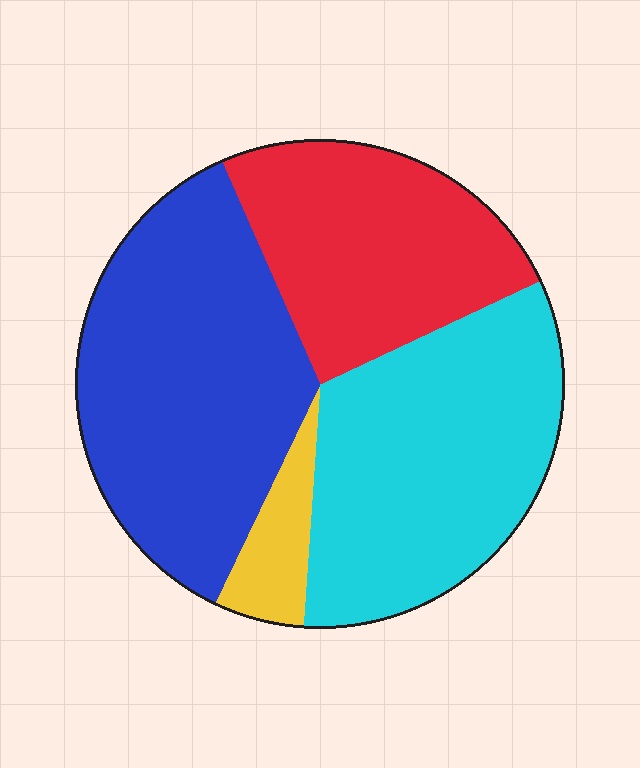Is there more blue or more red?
Blue.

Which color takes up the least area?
Yellow, at roughly 5%.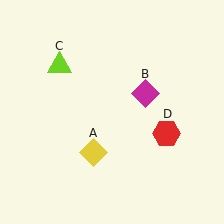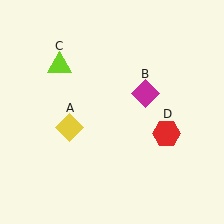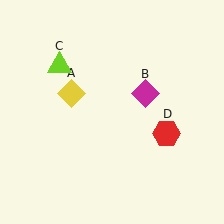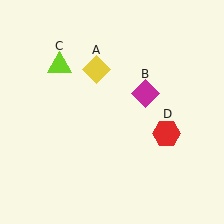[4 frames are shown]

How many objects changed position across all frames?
1 object changed position: yellow diamond (object A).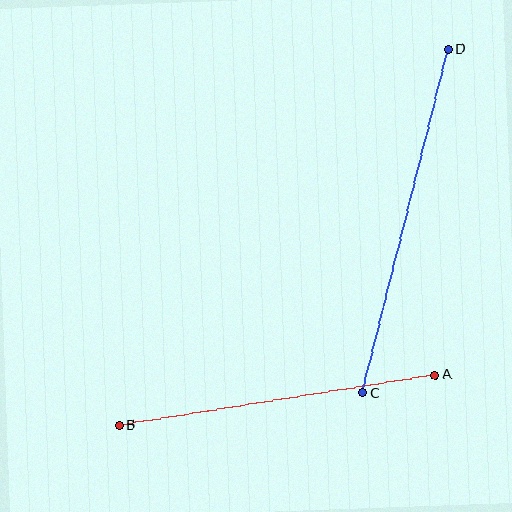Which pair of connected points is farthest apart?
Points C and D are farthest apart.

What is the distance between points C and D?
The distance is approximately 355 pixels.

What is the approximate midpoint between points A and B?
The midpoint is at approximately (277, 400) pixels.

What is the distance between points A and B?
The distance is approximately 320 pixels.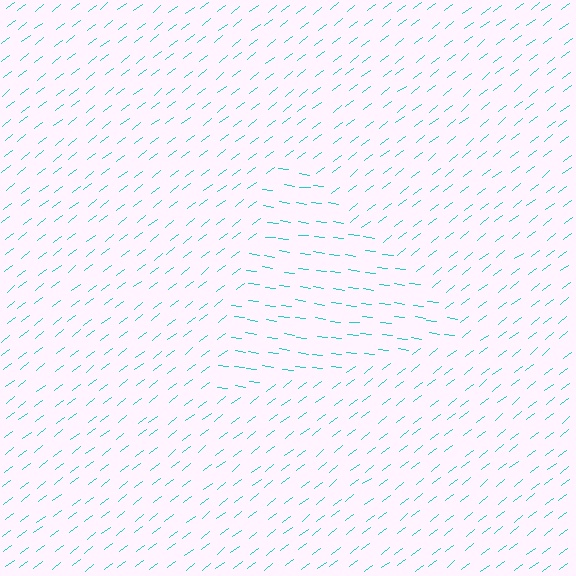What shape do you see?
I see a triangle.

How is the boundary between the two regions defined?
The boundary is defined purely by a change in line orientation (approximately 45 degrees difference). All lines are the same color and thickness.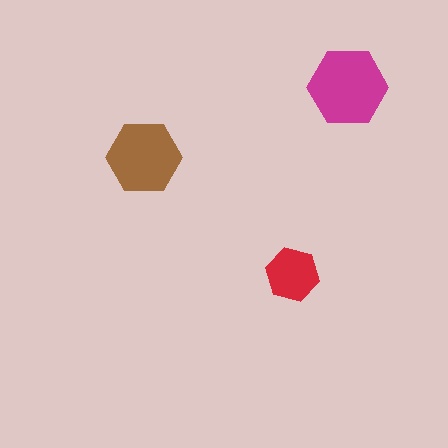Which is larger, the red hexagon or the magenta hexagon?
The magenta one.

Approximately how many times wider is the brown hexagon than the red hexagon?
About 1.5 times wider.